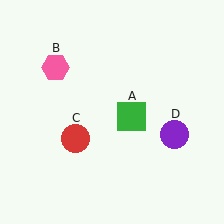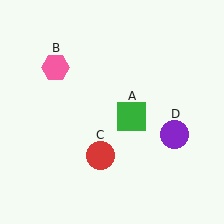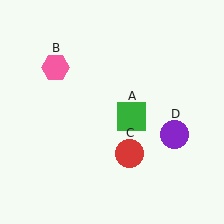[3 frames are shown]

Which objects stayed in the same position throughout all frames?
Green square (object A) and pink hexagon (object B) and purple circle (object D) remained stationary.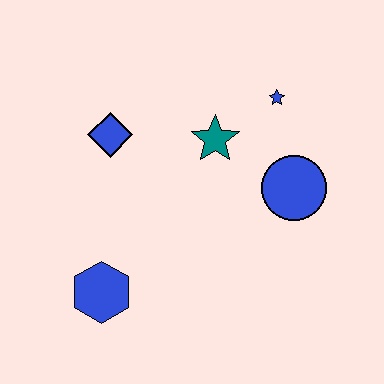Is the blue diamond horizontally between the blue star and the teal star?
No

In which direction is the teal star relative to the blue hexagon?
The teal star is above the blue hexagon.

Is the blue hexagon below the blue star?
Yes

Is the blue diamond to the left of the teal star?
Yes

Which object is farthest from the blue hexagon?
The blue star is farthest from the blue hexagon.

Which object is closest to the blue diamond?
The teal star is closest to the blue diamond.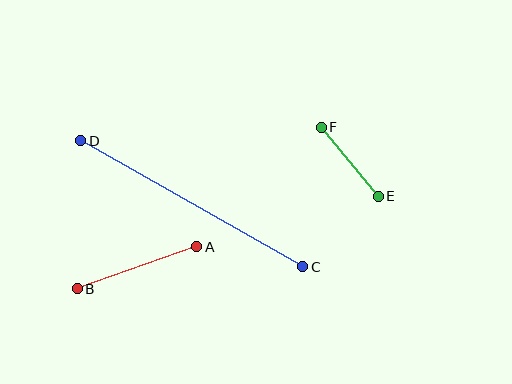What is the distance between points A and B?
The distance is approximately 126 pixels.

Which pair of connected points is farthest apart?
Points C and D are farthest apart.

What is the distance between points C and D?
The distance is approximately 255 pixels.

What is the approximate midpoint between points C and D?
The midpoint is at approximately (192, 204) pixels.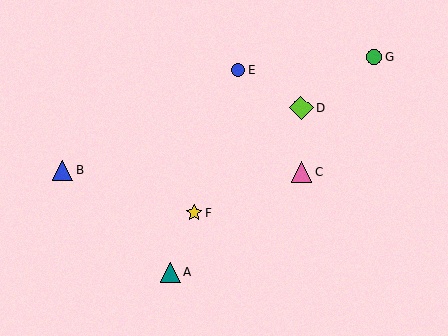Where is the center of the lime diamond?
The center of the lime diamond is at (301, 108).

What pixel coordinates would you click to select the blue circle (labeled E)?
Click at (239, 70) to select the blue circle E.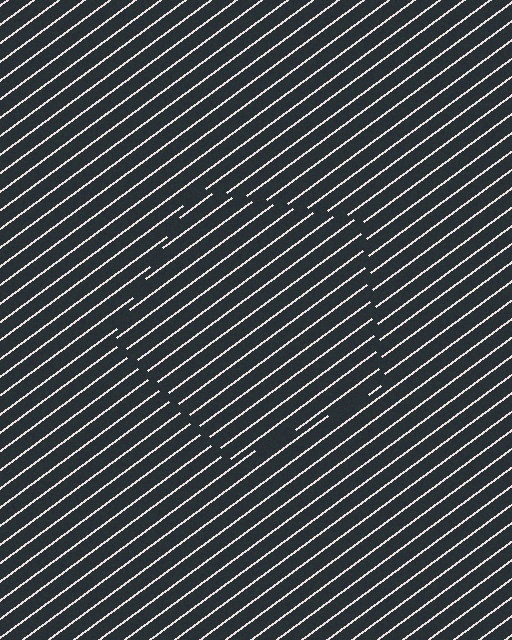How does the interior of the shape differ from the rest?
The interior of the shape contains the same grating, shifted by half a period — the contour is defined by the phase discontinuity where line-ends from the inner and outer gratings abut.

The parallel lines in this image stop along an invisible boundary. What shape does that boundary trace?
An illusory pentagon. The interior of the shape contains the same grating, shifted by half a period — the contour is defined by the phase discontinuity where line-ends from the inner and outer gratings abut.